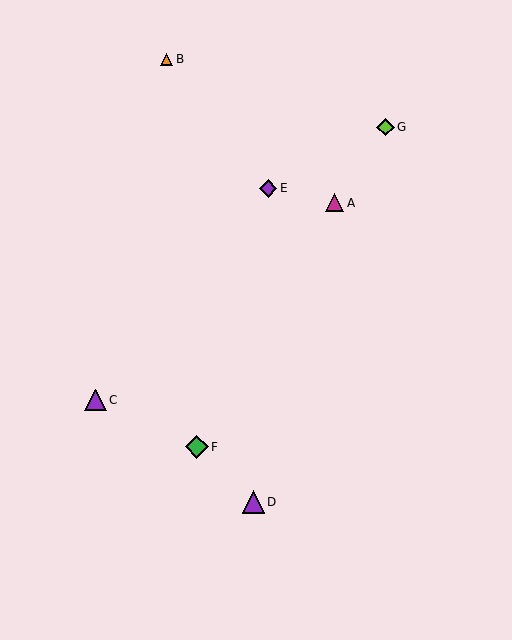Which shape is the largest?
The green diamond (labeled F) is the largest.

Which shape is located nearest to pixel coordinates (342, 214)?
The magenta triangle (labeled A) at (335, 203) is nearest to that location.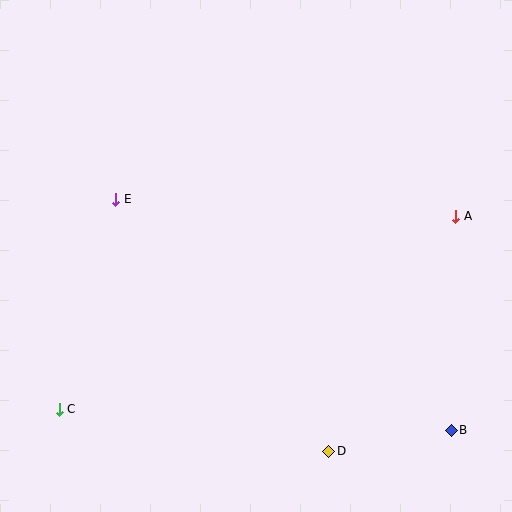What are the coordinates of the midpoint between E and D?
The midpoint between E and D is at (222, 325).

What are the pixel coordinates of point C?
Point C is at (59, 409).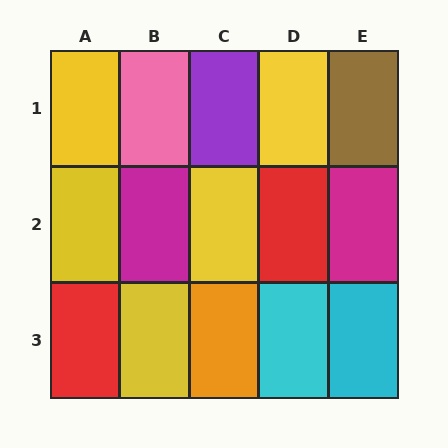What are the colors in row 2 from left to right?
Yellow, magenta, yellow, red, magenta.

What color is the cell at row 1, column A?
Yellow.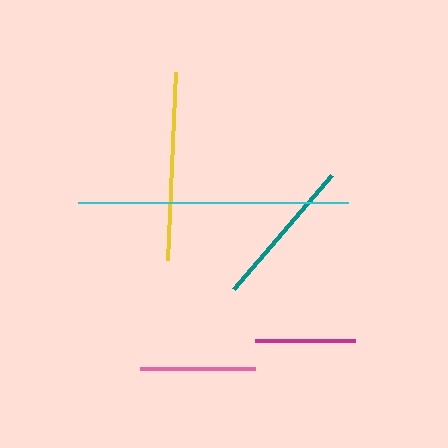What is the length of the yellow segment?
The yellow segment is approximately 188 pixels long.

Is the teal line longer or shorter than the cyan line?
The cyan line is longer than the teal line.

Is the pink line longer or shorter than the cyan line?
The cyan line is longer than the pink line.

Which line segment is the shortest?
The magenta line is the shortest at approximately 100 pixels.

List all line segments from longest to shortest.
From longest to shortest: cyan, yellow, teal, pink, magenta.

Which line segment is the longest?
The cyan line is the longest at approximately 271 pixels.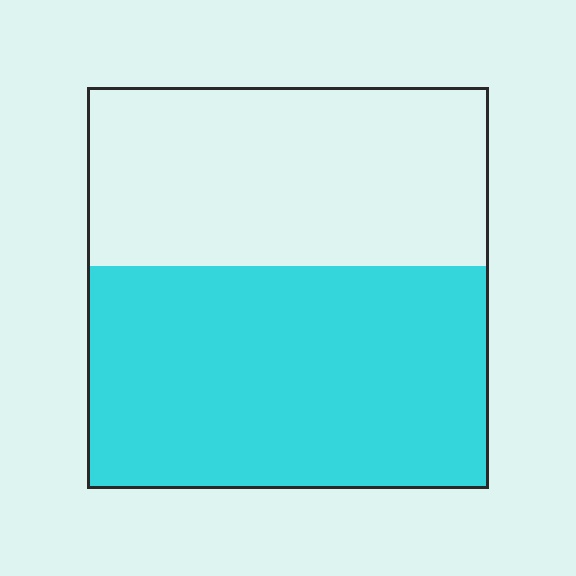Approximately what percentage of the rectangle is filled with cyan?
Approximately 55%.